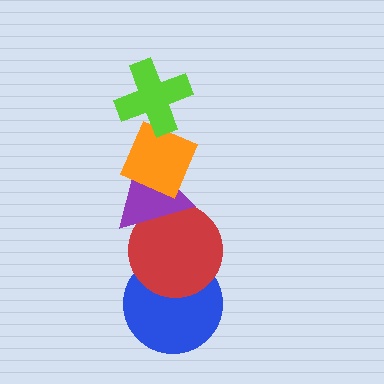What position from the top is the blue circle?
The blue circle is 5th from the top.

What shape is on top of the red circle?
The purple triangle is on top of the red circle.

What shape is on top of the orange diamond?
The lime cross is on top of the orange diamond.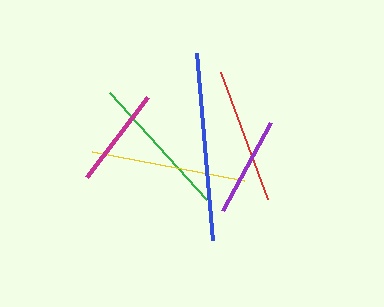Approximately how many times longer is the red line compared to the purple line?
The red line is approximately 1.4 times the length of the purple line.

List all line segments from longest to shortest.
From longest to shortest: blue, yellow, green, red, magenta, purple.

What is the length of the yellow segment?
The yellow segment is approximately 155 pixels long.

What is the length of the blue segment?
The blue segment is approximately 187 pixels long.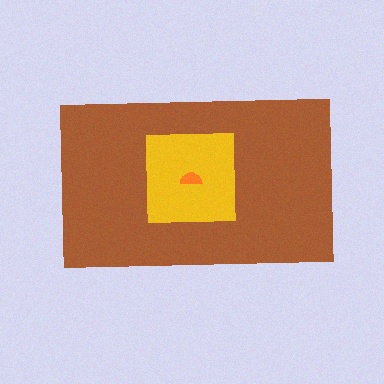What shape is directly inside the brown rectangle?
The yellow square.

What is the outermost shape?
The brown rectangle.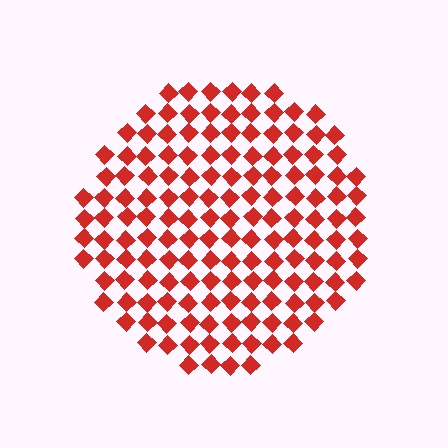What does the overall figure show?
The overall figure shows a circle.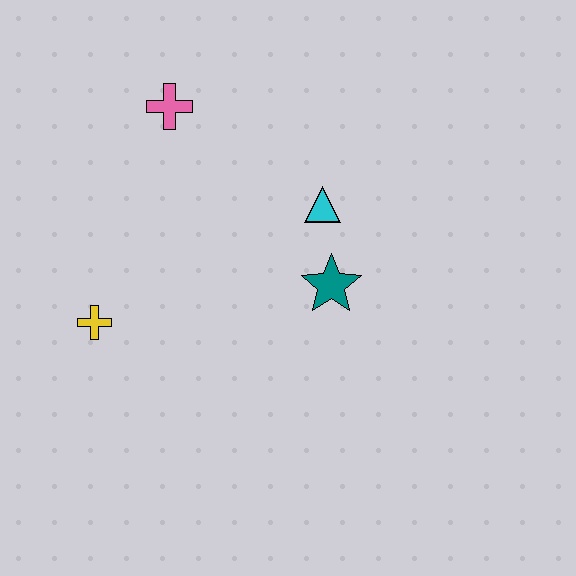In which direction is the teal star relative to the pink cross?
The teal star is below the pink cross.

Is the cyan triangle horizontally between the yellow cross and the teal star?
Yes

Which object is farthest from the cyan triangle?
The yellow cross is farthest from the cyan triangle.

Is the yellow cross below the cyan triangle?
Yes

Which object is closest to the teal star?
The cyan triangle is closest to the teal star.